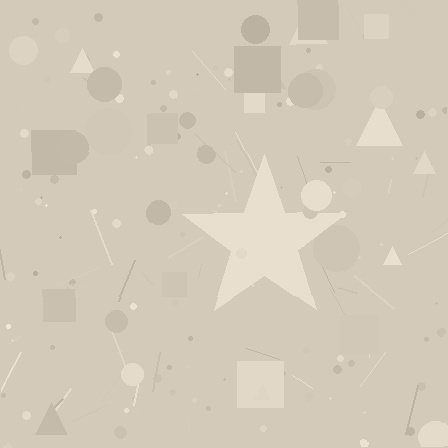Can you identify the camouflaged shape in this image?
The camouflaged shape is a star.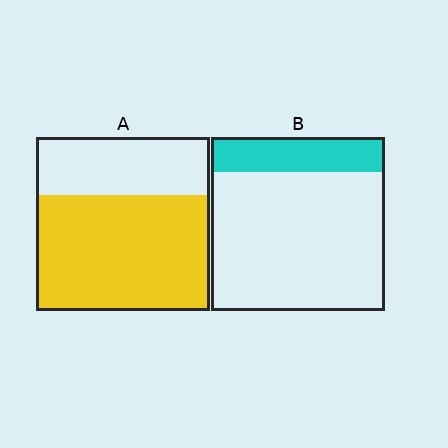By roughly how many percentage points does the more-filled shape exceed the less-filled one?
By roughly 45 percentage points (A over B).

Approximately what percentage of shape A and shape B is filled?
A is approximately 65% and B is approximately 20%.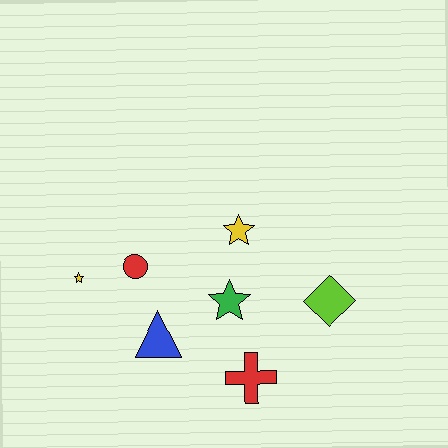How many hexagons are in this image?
There are no hexagons.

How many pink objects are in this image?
There are no pink objects.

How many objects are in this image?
There are 7 objects.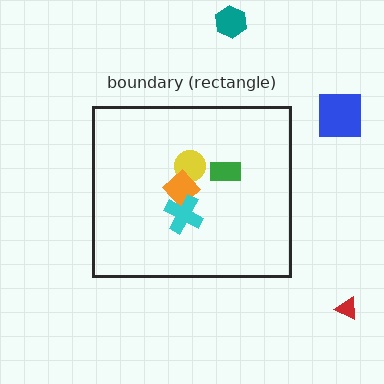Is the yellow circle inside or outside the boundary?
Inside.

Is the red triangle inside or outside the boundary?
Outside.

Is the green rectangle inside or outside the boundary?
Inside.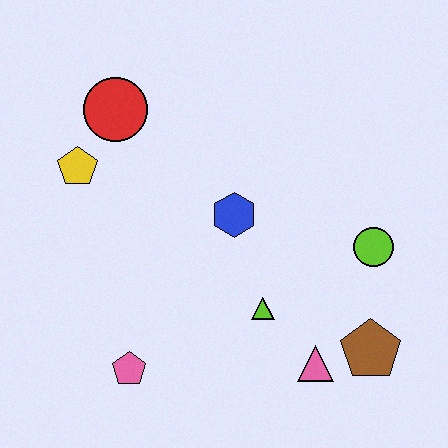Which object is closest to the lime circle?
The brown pentagon is closest to the lime circle.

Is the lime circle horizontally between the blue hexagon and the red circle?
No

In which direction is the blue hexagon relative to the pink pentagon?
The blue hexagon is above the pink pentagon.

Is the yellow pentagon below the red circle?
Yes